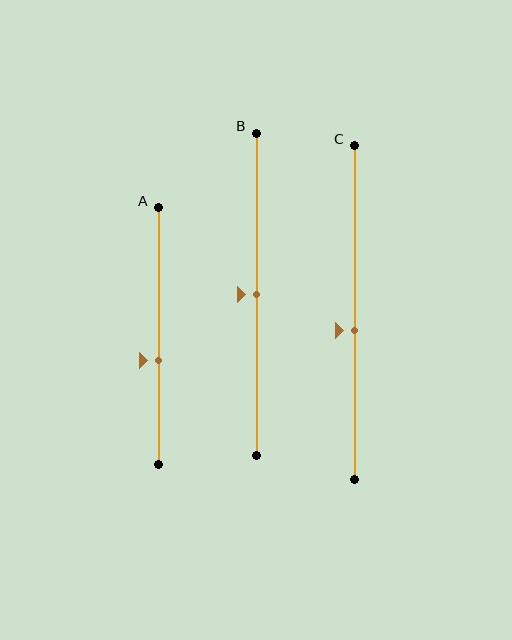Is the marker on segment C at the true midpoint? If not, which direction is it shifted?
No, the marker on segment C is shifted downward by about 5% of the segment length.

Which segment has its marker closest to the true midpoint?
Segment B has its marker closest to the true midpoint.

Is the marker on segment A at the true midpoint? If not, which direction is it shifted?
No, the marker on segment A is shifted downward by about 10% of the segment length.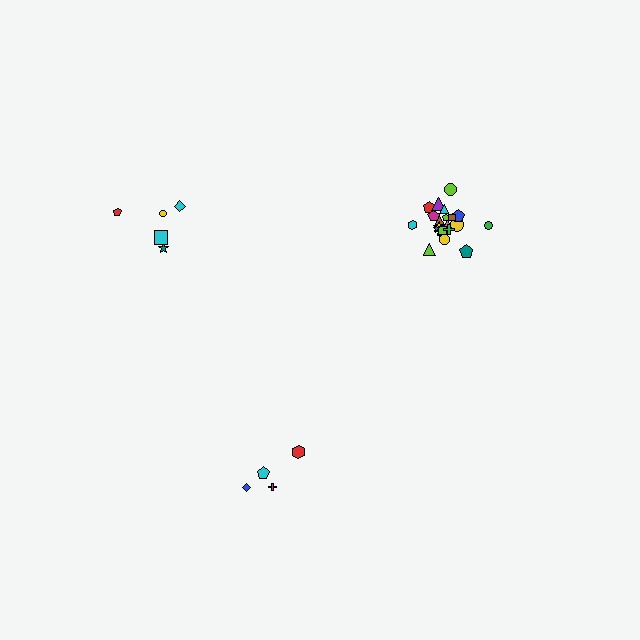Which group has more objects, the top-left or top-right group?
The top-right group.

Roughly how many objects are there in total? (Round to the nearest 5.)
Roughly 30 objects in total.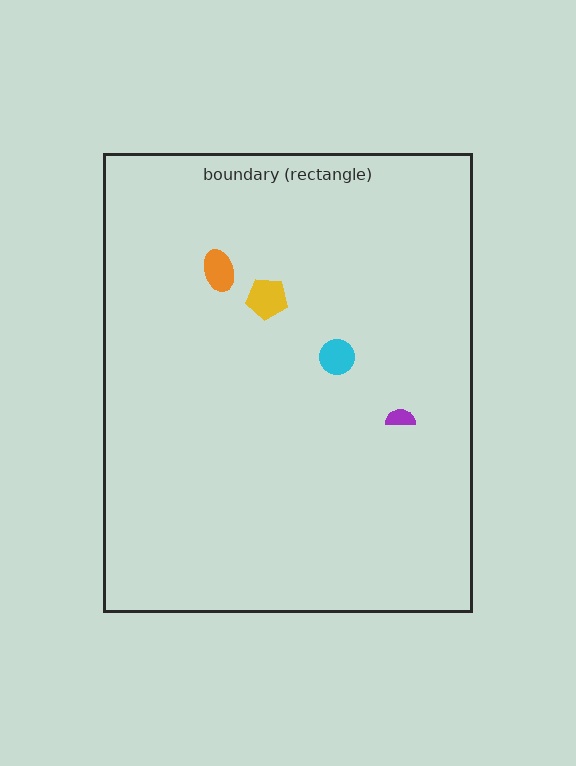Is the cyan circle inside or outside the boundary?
Inside.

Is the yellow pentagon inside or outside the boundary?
Inside.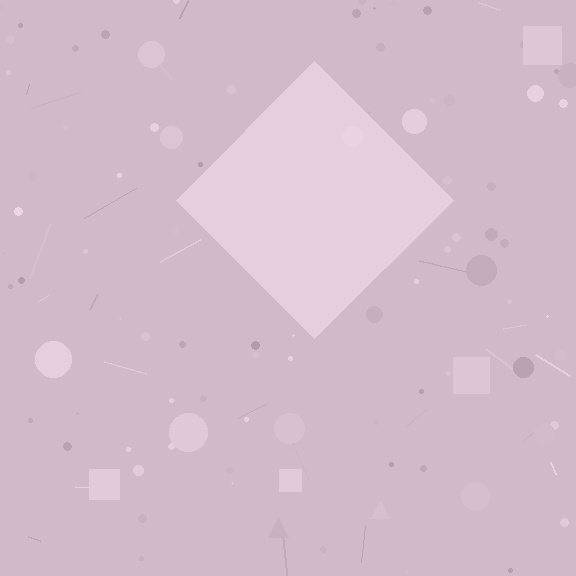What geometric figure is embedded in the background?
A diamond is embedded in the background.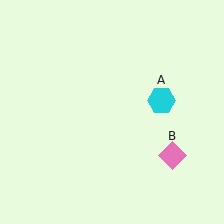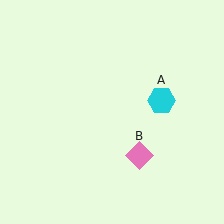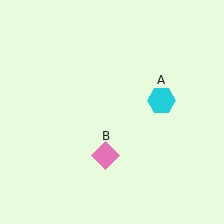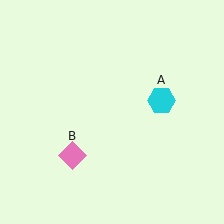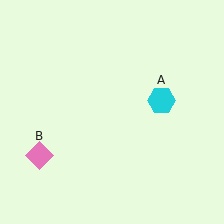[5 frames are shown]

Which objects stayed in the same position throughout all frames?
Cyan hexagon (object A) remained stationary.